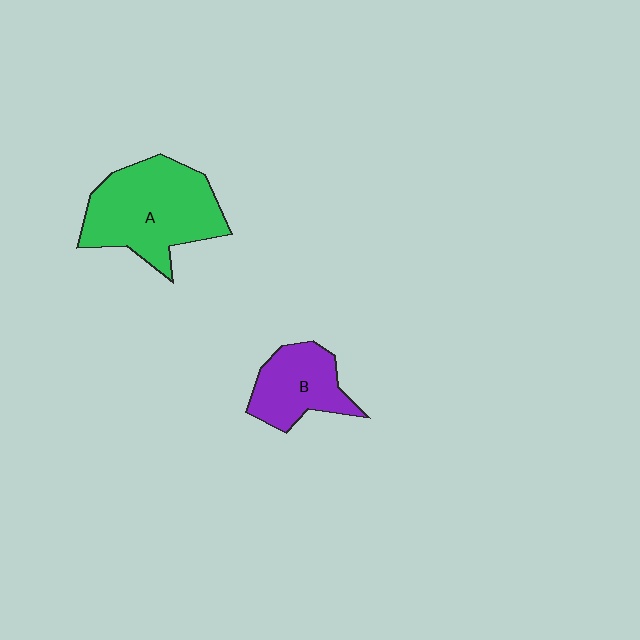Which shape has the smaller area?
Shape B (purple).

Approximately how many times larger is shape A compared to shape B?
Approximately 1.8 times.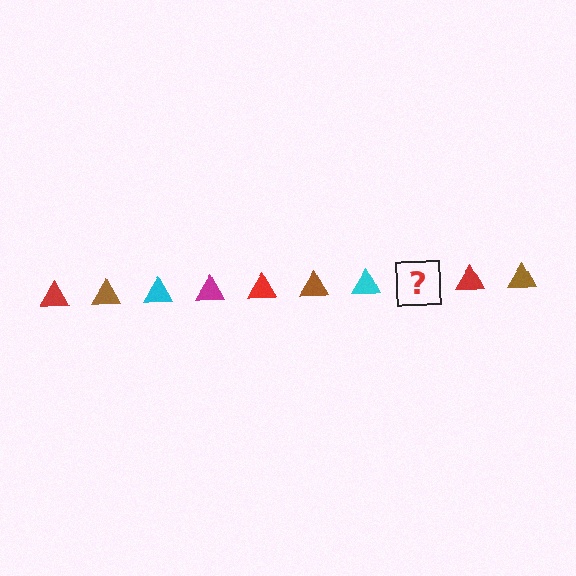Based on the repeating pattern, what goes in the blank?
The blank should be a magenta triangle.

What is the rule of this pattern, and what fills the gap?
The rule is that the pattern cycles through red, brown, cyan, magenta triangles. The gap should be filled with a magenta triangle.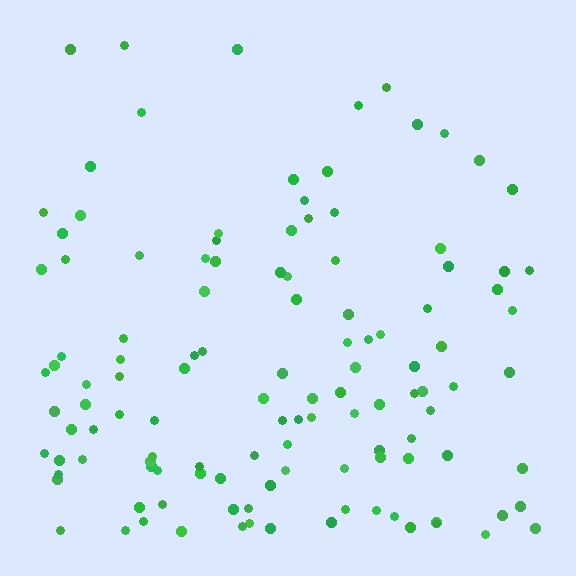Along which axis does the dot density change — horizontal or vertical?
Vertical.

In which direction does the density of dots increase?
From top to bottom, with the bottom side densest.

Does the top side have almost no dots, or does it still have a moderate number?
Still a moderate number, just noticeably fewer than the bottom.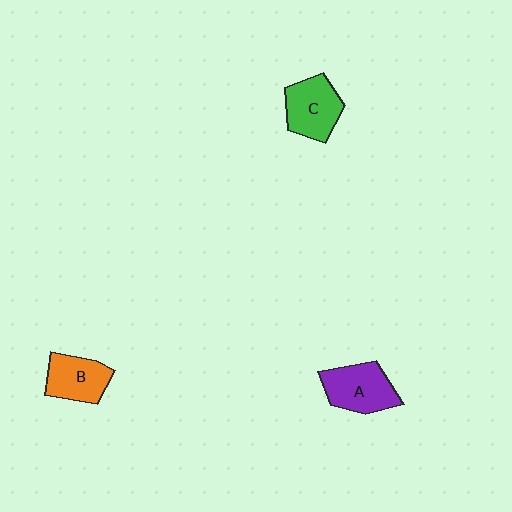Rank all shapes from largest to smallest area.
From largest to smallest: A (purple), C (green), B (orange).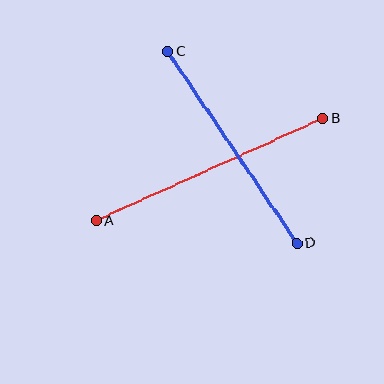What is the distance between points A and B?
The distance is approximately 249 pixels.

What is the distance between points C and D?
The distance is approximately 231 pixels.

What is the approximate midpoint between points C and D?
The midpoint is at approximately (232, 147) pixels.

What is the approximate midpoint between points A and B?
The midpoint is at approximately (209, 170) pixels.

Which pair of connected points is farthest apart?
Points A and B are farthest apart.